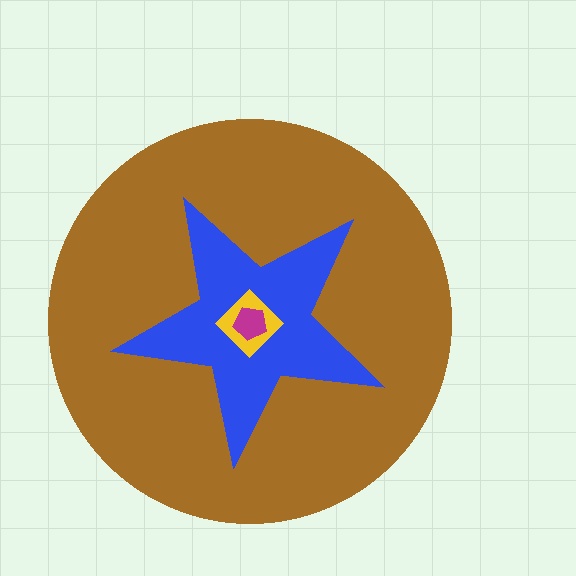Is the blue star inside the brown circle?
Yes.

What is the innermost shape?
The magenta pentagon.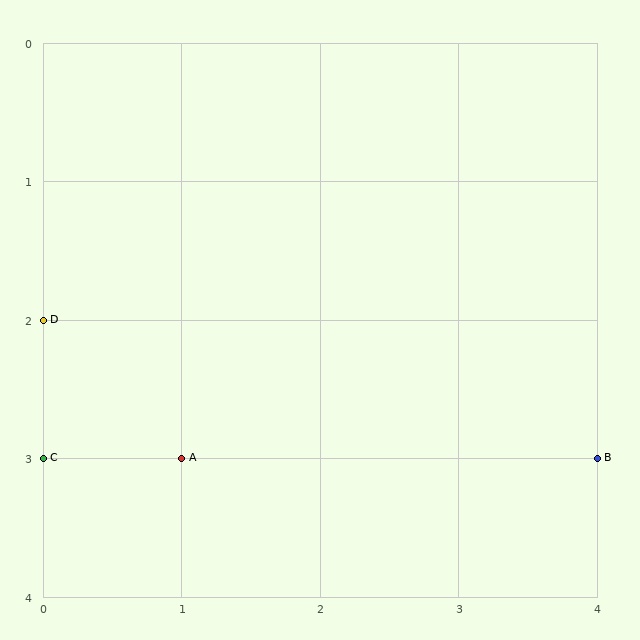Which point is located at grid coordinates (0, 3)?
Point C is at (0, 3).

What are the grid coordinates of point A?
Point A is at grid coordinates (1, 3).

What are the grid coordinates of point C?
Point C is at grid coordinates (0, 3).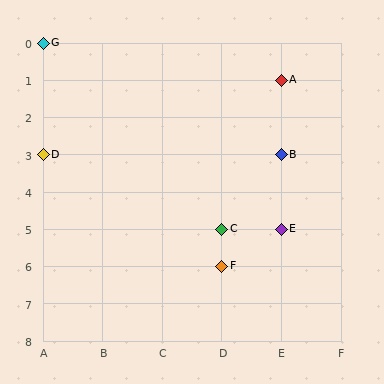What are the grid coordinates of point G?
Point G is at grid coordinates (A, 0).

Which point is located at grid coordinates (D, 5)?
Point C is at (D, 5).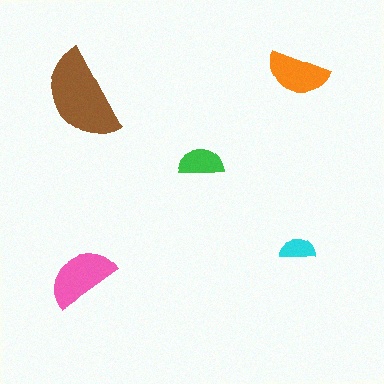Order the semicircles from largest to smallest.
the brown one, the pink one, the orange one, the green one, the cyan one.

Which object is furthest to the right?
The orange semicircle is rightmost.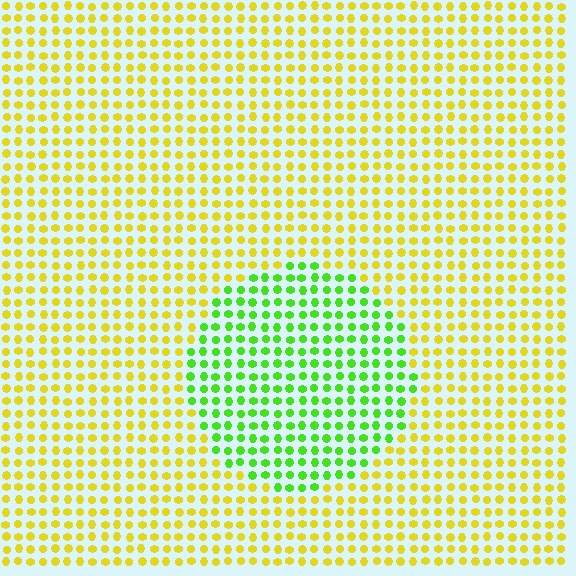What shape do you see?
I see a circle.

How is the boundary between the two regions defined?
The boundary is defined purely by a slight shift in hue (about 52 degrees). Spacing, size, and orientation are identical on both sides.